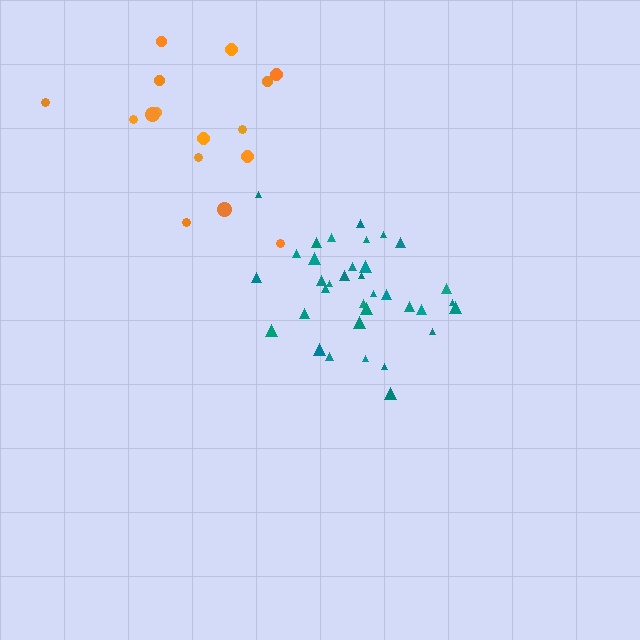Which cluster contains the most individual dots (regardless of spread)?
Teal (35).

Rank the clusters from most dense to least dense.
teal, orange.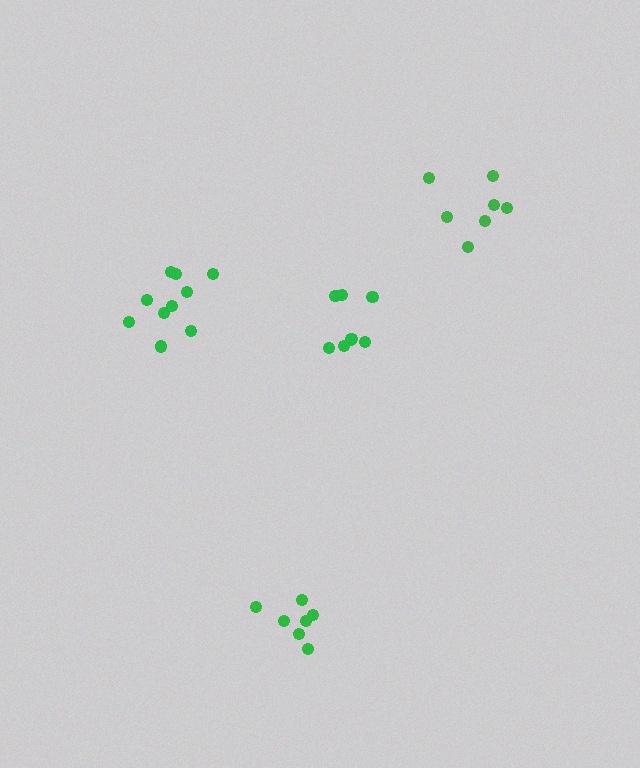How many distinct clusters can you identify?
There are 4 distinct clusters.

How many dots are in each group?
Group 1: 7 dots, Group 2: 8 dots, Group 3: 10 dots, Group 4: 7 dots (32 total).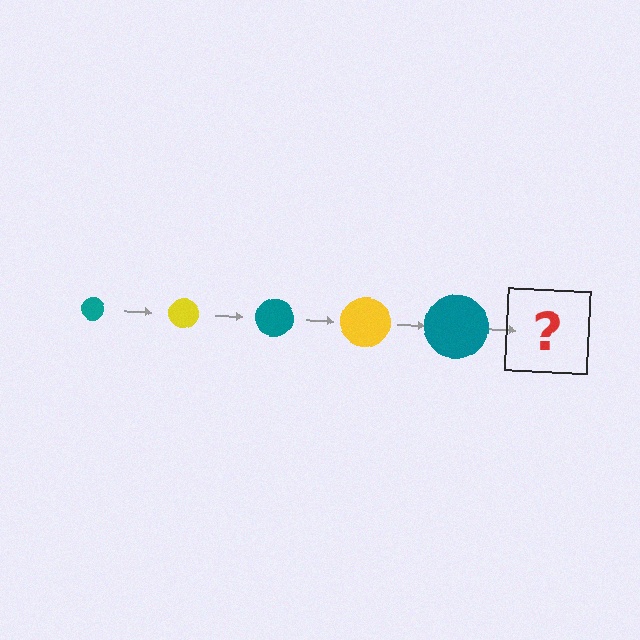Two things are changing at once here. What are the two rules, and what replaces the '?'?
The two rules are that the circle grows larger each step and the color cycles through teal and yellow. The '?' should be a yellow circle, larger than the previous one.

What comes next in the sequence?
The next element should be a yellow circle, larger than the previous one.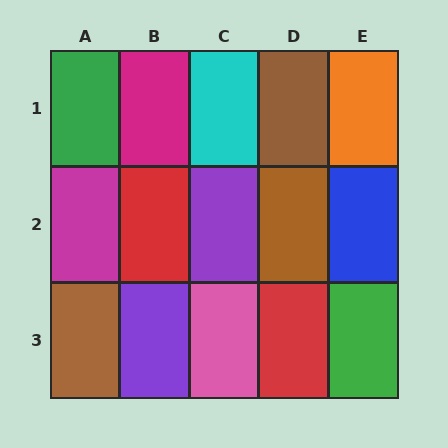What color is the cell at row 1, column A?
Green.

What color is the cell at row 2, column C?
Purple.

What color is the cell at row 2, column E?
Blue.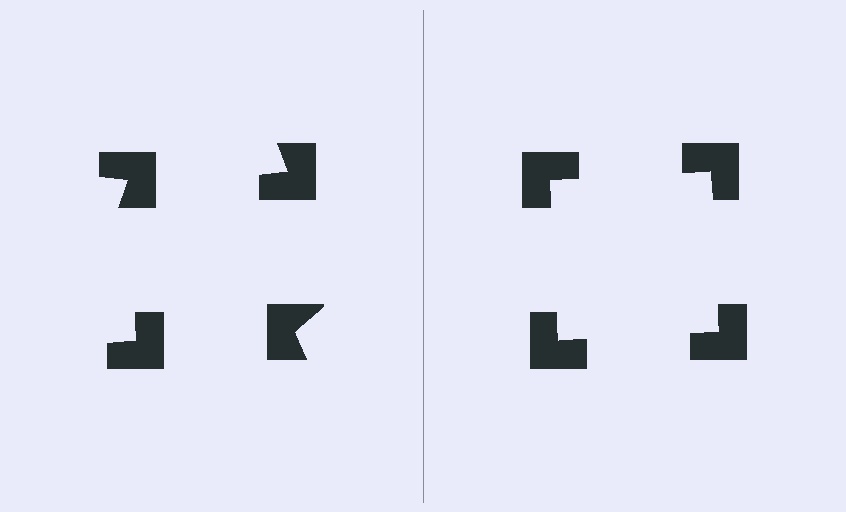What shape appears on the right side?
An illusory square.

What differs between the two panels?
The notched squares are positioned identically on both sides; only the wedge orientations differ. On the right they align to a square; on the left they are misaligned.